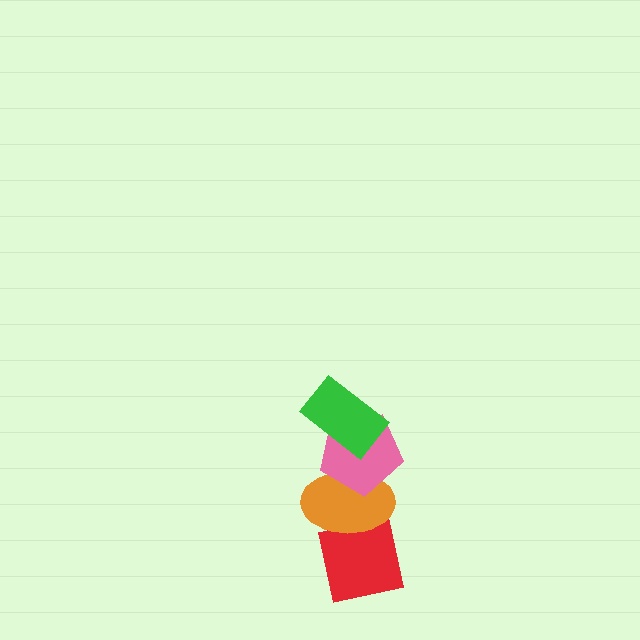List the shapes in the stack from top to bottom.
From top to bottom: the green rectangle, the pink pentagon, the orange ellipse, the red square.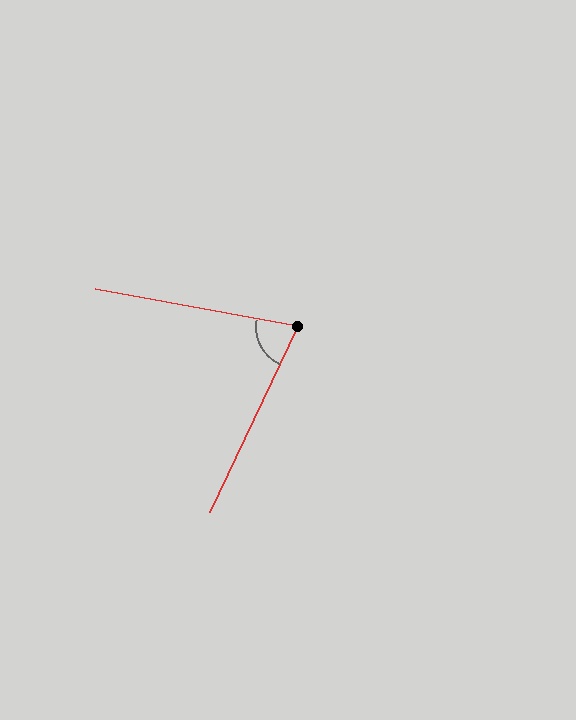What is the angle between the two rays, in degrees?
Approximately 75 degrees.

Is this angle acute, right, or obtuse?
It is acute.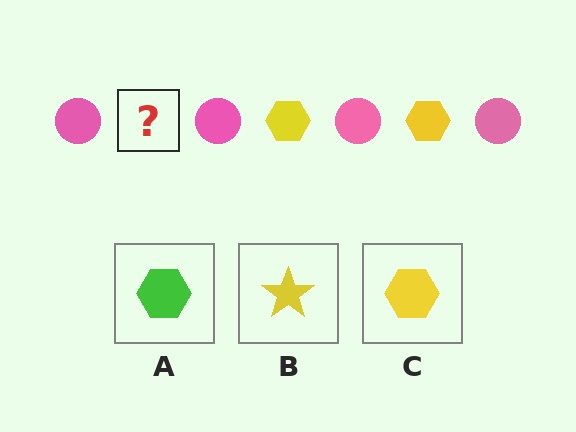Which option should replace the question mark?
Option C.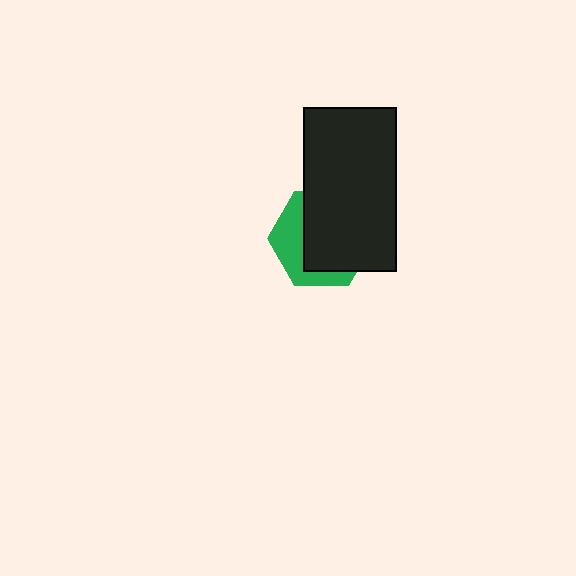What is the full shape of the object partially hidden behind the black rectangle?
The partially hidden object is a green hexagon.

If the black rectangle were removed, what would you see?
You would see the complete green hexagon.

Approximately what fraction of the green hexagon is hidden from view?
Roughly 63% of the green hexagon is hidden behind the black rectangle.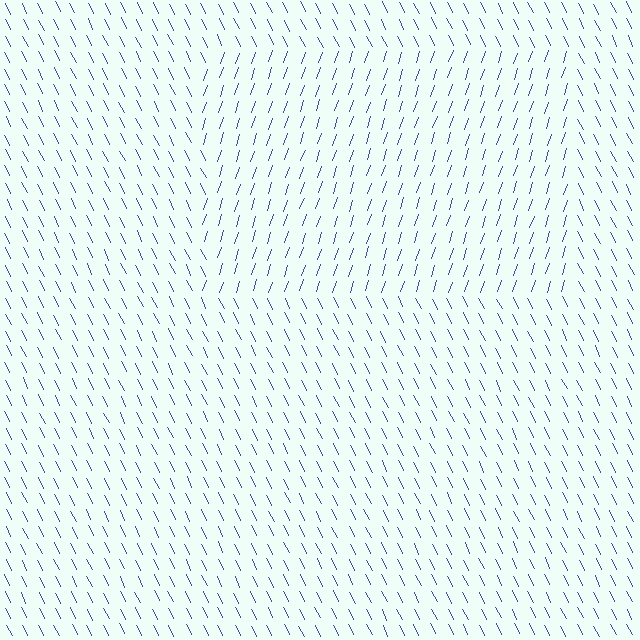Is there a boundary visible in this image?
Yes, there is a texture boundary formed by a change in line orientation.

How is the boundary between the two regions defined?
The boundary is defined purely by a change in line orientation (approximately 45 degrees difference). All lines are the same color and thickness.